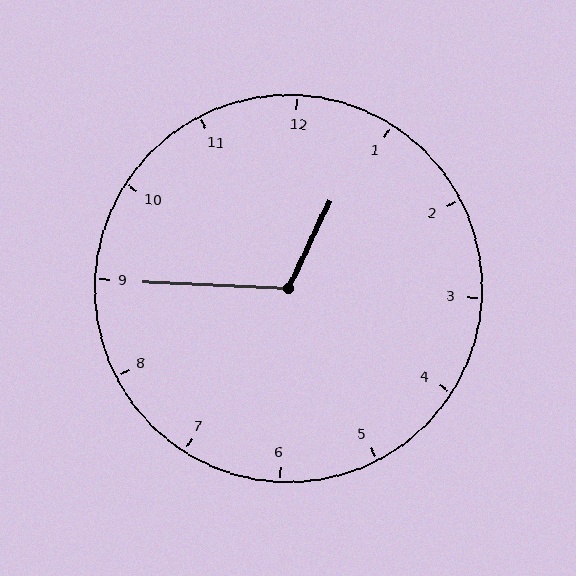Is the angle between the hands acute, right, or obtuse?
It is obtuse.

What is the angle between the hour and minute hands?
Approximately 112 degrees.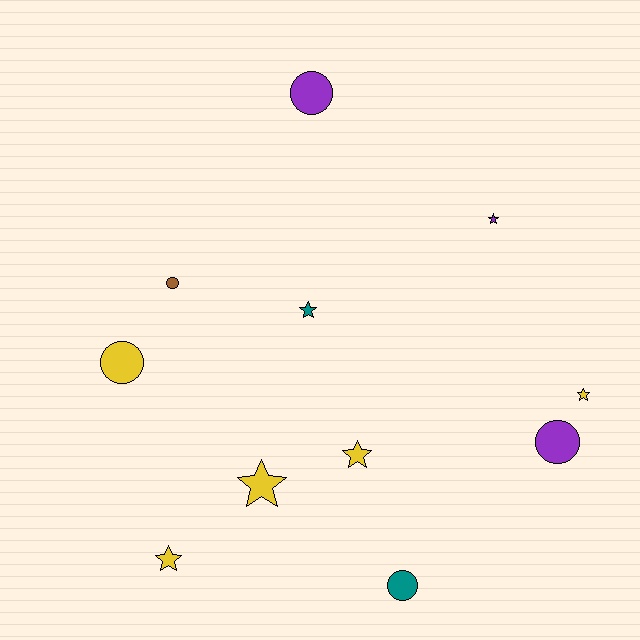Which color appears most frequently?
Yellow, with 5 objects.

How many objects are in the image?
There are 11 objects.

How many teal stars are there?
There is 1 teal star.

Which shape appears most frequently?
Star, with 6 objects.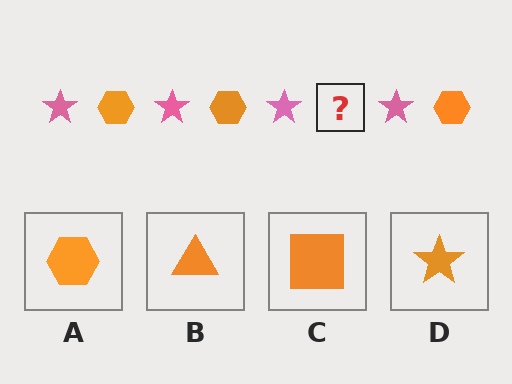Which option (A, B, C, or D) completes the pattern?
A.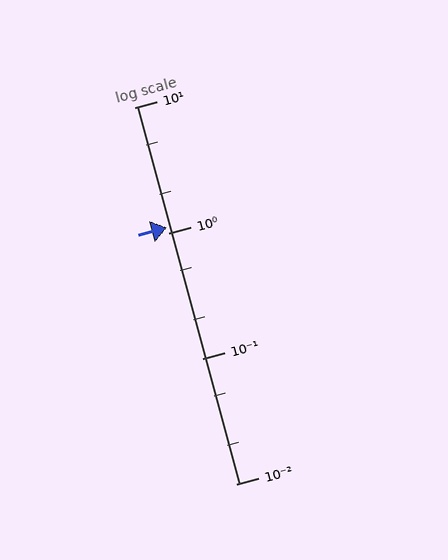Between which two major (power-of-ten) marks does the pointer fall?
The pointer is between 1 and 10.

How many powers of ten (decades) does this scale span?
The scale spans 3 decades, from 0.01 to 10.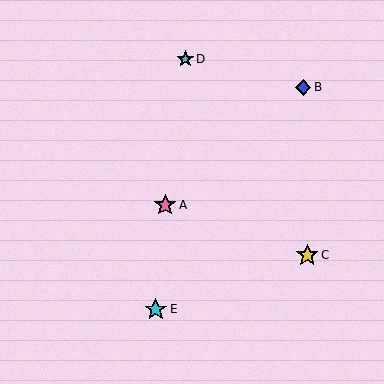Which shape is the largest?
The yellow star (labeled C) is the largest.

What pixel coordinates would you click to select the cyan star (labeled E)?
Click at (156, 309) to select the cyan star E.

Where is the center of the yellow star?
The center of the yellow star is at (307, 255).